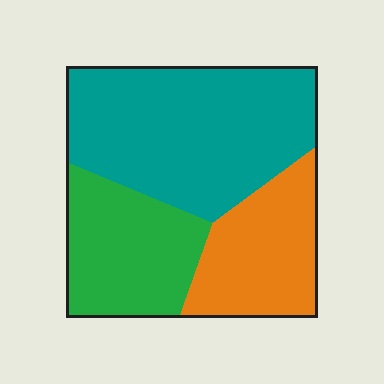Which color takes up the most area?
Teal, at roughly 50%.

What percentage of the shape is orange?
Orange covers around 25% of the shape.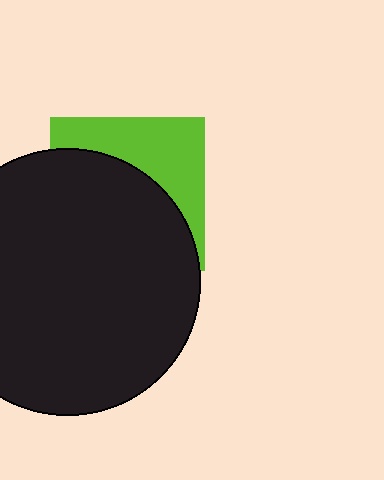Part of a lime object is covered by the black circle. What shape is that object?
It is a square.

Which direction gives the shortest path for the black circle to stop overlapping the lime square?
Moving down gives the shortest separation.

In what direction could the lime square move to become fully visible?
The lime square could move up. That would shift it out from behind the black circle entirely.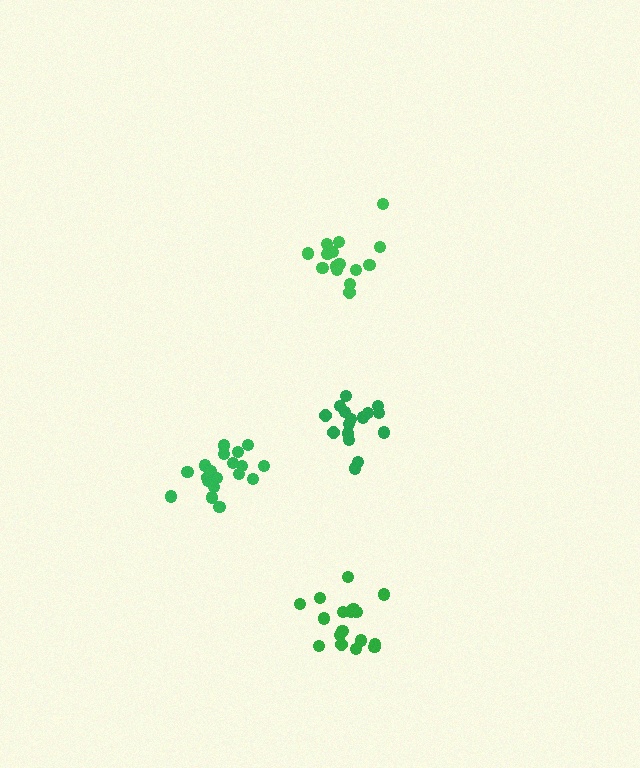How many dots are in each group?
Group 1: 16 dots, Group 2: 15 dots, Group 3: 19 dots, Group 4: 17 dots (67 total).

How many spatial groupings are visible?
There are 4 spatial groupings.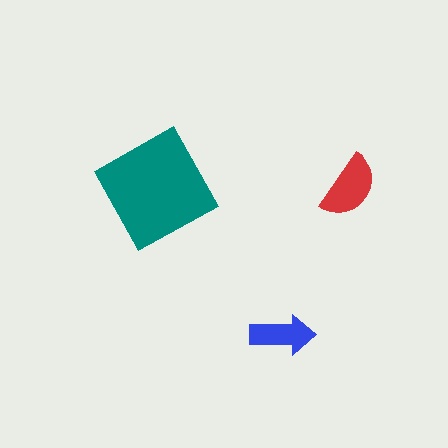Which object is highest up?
The red semicircle is topmost.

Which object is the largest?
The teal square.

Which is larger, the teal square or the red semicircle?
The teal square.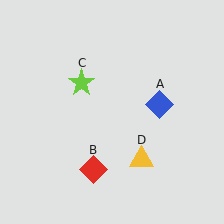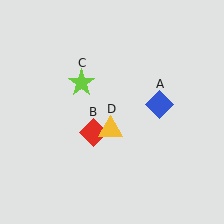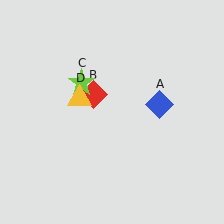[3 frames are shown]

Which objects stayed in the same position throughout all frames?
Blue diamond (object A) and lime star (object C) remained stationary.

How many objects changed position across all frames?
2 objects changed position: red diamond (object B), yellow triangle (object D).